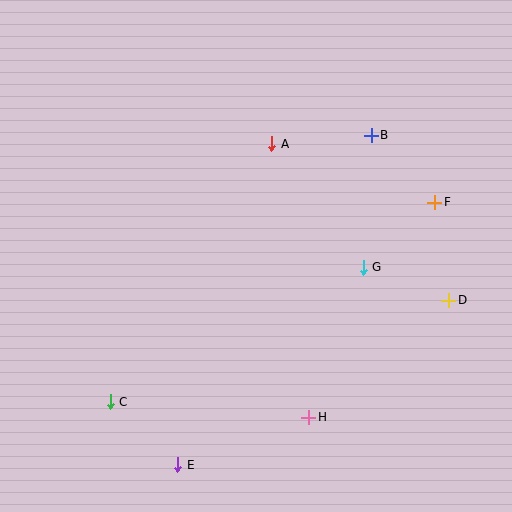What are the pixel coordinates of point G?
Point G is at (363, 267).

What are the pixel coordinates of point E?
Point E is at (178, 465).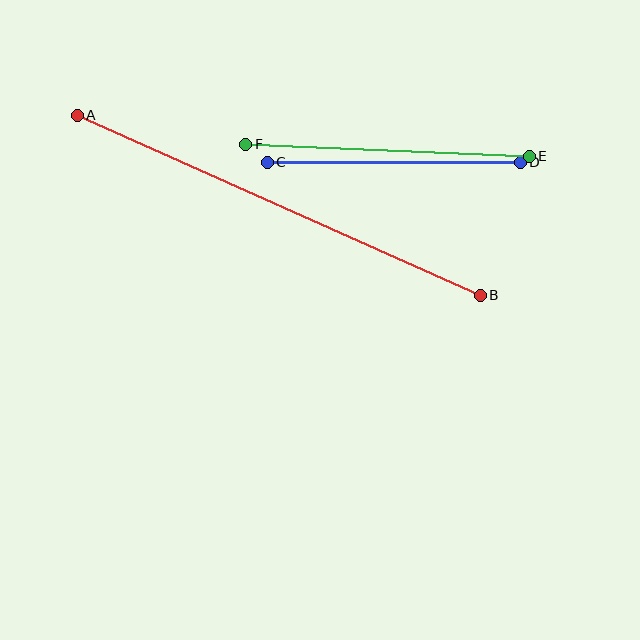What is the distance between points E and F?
The distance is approximately 283 pixels.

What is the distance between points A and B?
The distance is approximately 442 pixels.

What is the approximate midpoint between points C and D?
The midpoint is at approximately (394, 162) pixels.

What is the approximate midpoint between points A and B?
The midpoint is at approximately (279, 205) pixels.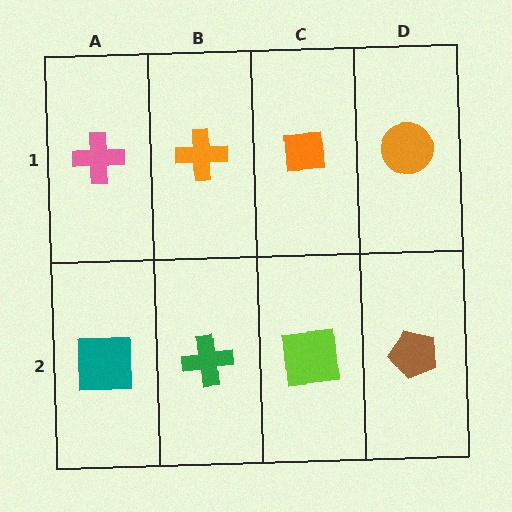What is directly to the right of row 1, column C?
An orange circle.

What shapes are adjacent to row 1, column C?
A lime square (row 2, column C), an orange cross (row 1, column B), an orange circle (row 1, column D).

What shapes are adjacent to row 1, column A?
A teal square (row 2, column A), an orange cross (row 1, column B).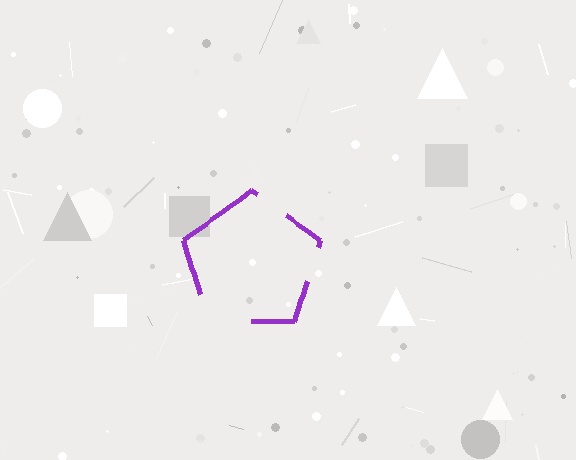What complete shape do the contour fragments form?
The contour fragments form a pentagon.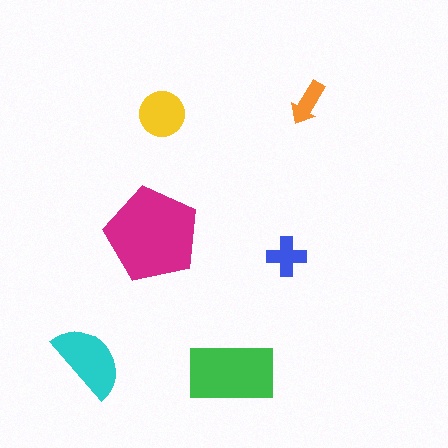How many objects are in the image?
There are 6 objects in the image.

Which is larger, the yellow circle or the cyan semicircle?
The cyan semicircle.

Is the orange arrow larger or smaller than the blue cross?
Smaller.